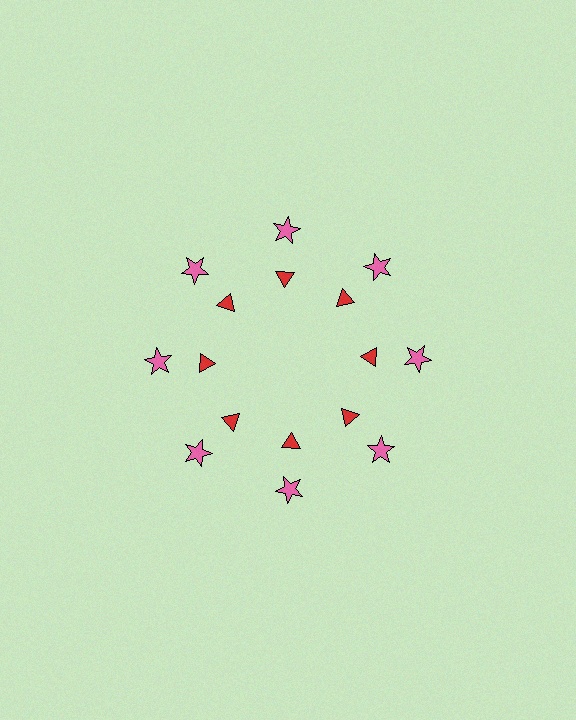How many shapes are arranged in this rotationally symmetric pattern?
There are 16 shapes, arranged in 8 groups of 2.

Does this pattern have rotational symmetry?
Yes, this pattern has 8-fold rotational symmetry. It looks the same after rotating 45 degrees around the center.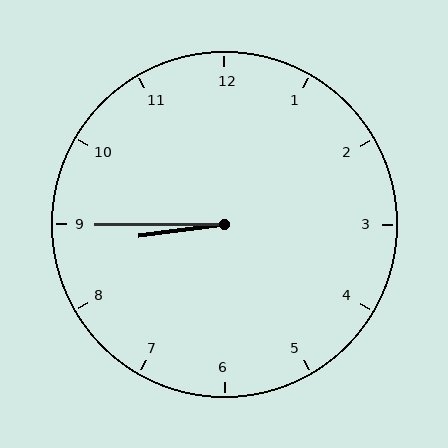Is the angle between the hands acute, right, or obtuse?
It is acute.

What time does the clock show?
8:45.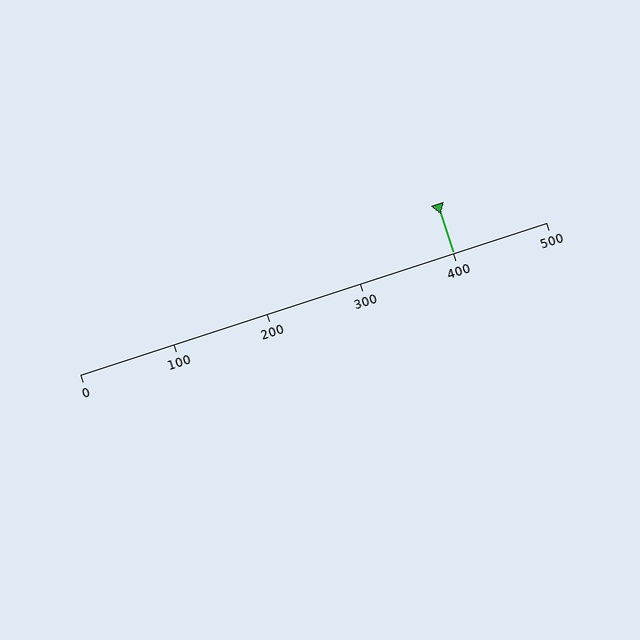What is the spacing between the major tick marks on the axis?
The major ticks are spaced 100 apart.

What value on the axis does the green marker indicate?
The marker indicates approximately 400.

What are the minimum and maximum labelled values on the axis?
The axis runs from 0 to 500.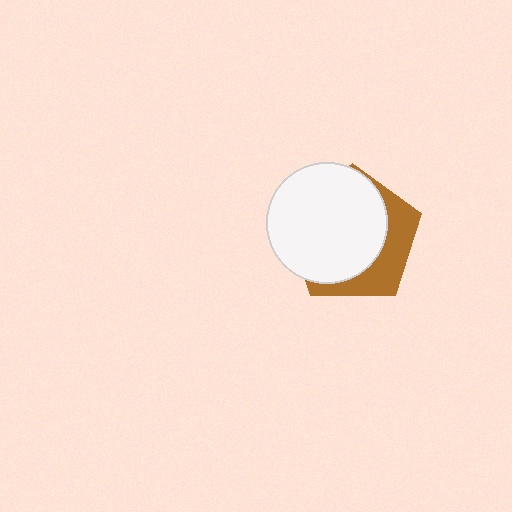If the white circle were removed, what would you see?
You would see the complete brown pentagon.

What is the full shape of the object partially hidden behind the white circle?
The partially hidden object is a brown pentagon.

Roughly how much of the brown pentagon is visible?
A small part of it is visible (roughly 33%).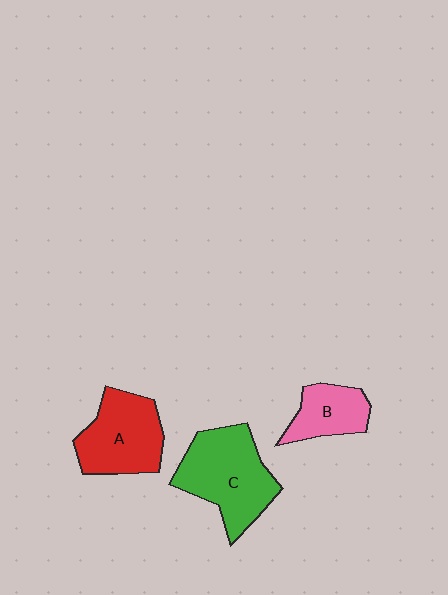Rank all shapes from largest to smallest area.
From largest to smallest: C (green), A (red), B (pink).